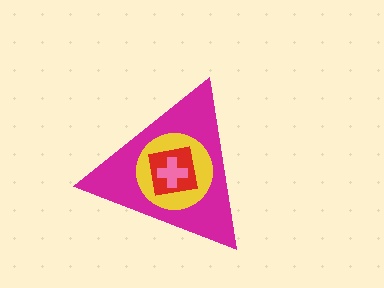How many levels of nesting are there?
4.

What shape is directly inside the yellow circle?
The red square.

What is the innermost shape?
The pink cross.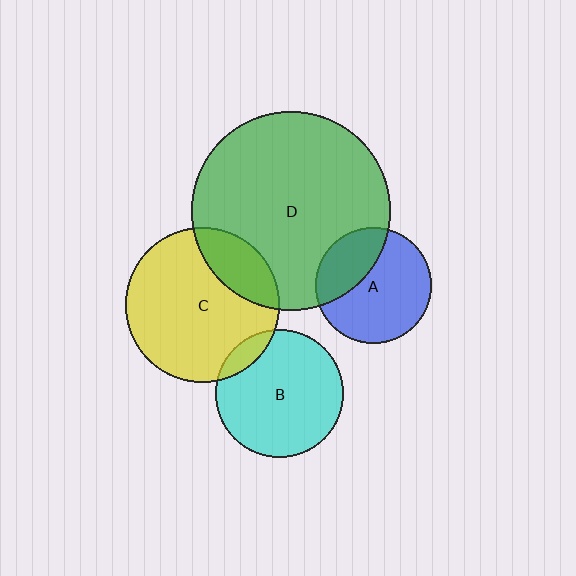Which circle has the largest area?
Circle D (green).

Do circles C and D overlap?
Yes.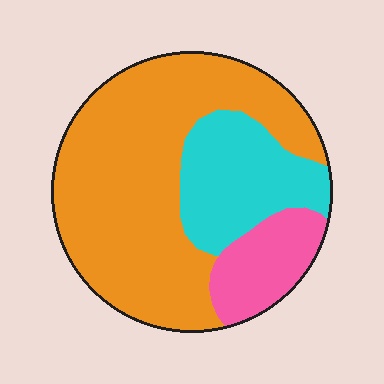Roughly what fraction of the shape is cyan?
Cyan covers about 25% of the shape.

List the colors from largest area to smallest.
From largest to smallest: orange, cyan, pink.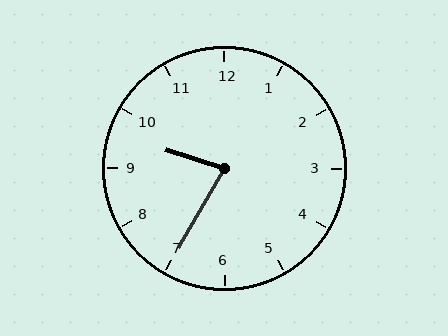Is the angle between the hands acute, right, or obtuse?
It is acute.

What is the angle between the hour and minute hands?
Approximately 78 degrees.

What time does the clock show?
9:35.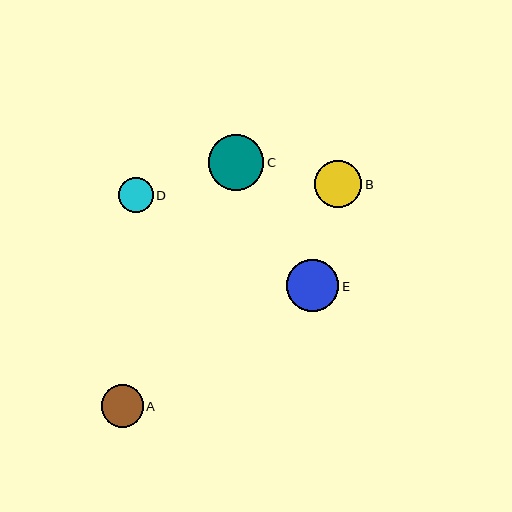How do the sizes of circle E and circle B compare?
Circle E and circle B are approximately the same size.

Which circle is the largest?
Circle C is the largest with a size of approximately 56 pixels.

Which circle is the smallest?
Circle D is the smallest with a size of approximately 35 pixels.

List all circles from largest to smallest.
From largest to smallest: C, E, B, A, D.